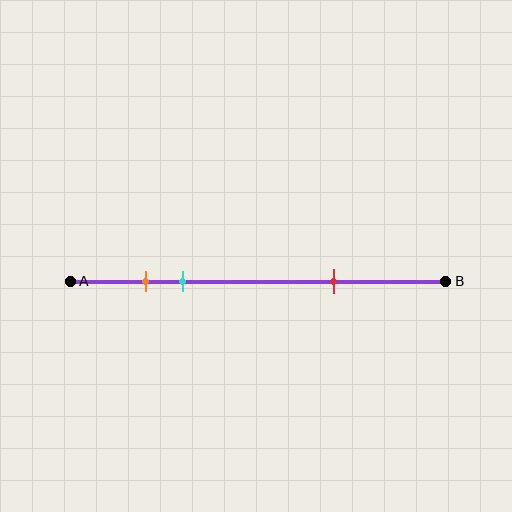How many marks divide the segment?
There are 3 marks dividing the segment.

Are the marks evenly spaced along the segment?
No, the marks are not evenly spaced.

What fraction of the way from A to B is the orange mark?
The orange mark is approximately 20% (0.2) of the way from A to B.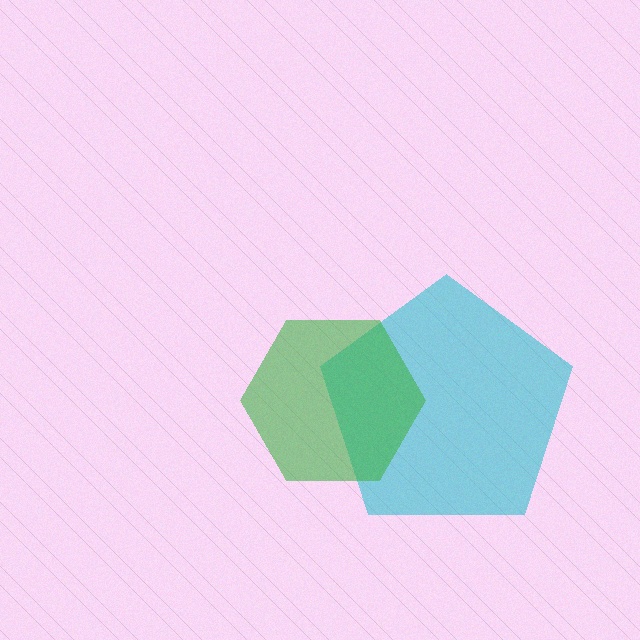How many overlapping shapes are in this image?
There are 2 overlapping shapes in the image.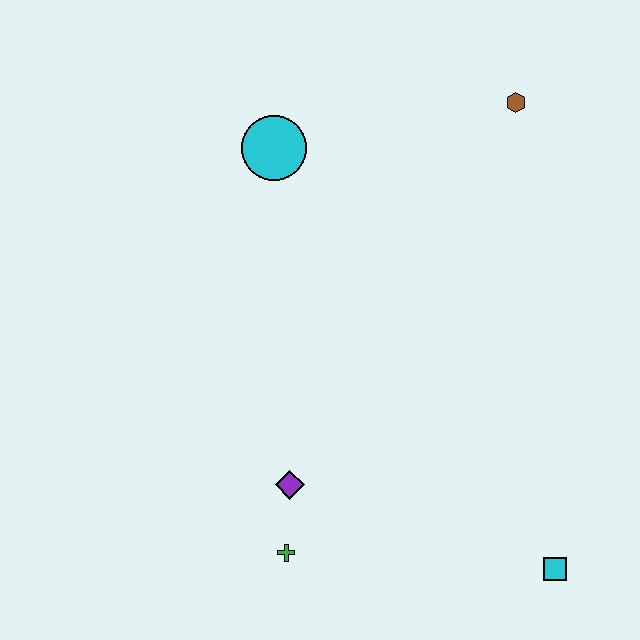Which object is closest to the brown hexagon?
The cyan circle is closest to the brown hexagon.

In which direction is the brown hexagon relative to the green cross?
The brown hexagon is above the green cross.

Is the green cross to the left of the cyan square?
Yes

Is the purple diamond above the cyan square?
Yes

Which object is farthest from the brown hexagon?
The green cross is farthest from the brown hexagon.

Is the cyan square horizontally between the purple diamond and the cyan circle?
No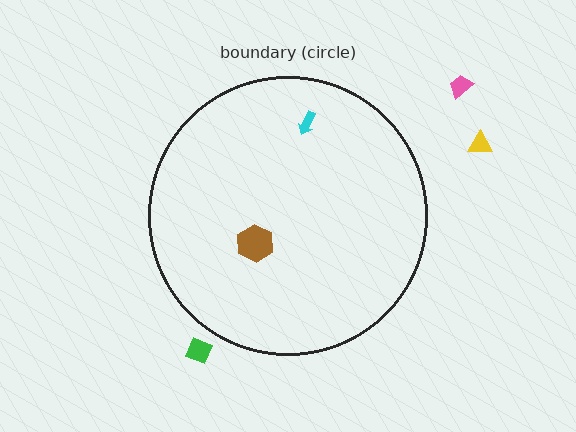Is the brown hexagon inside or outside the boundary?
Inside.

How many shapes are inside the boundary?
2 inside, 3 outside.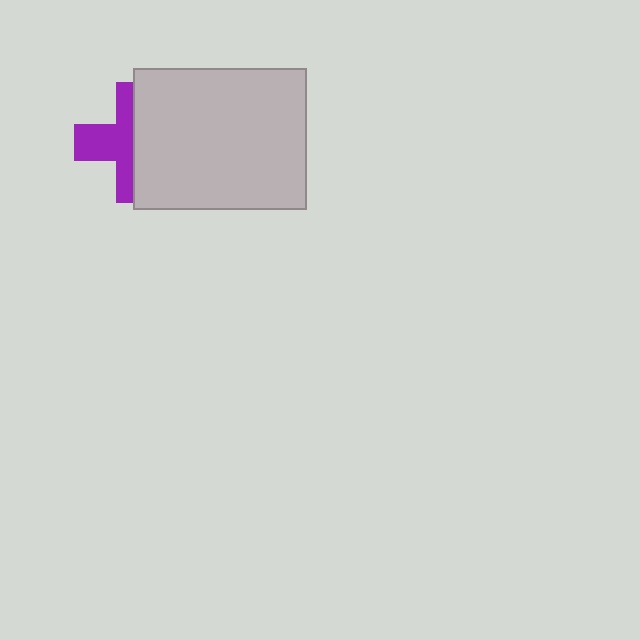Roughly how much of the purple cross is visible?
About half of it is visible (roughly 48%).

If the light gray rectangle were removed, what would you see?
You would see the complete purple cross.